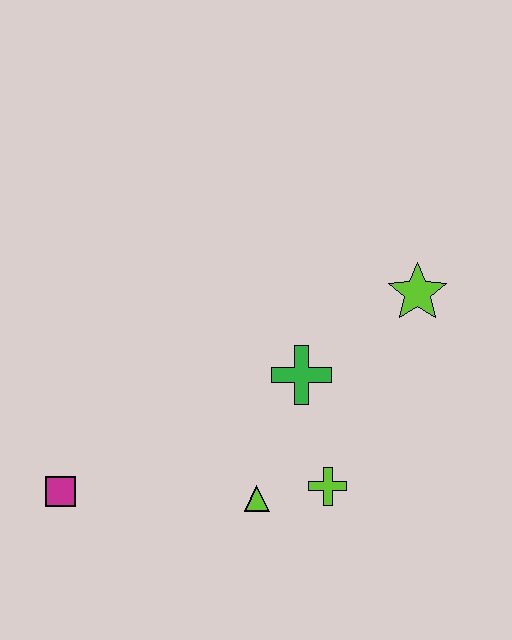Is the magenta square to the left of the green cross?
Yes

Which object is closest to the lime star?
The green cross is closest to the lime star.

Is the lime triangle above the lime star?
No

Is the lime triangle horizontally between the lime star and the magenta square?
Yes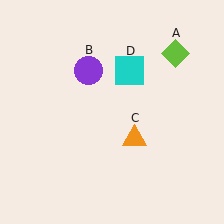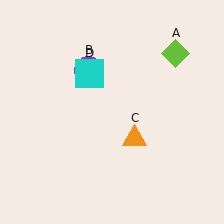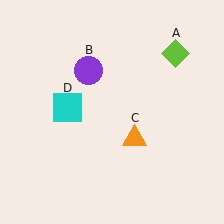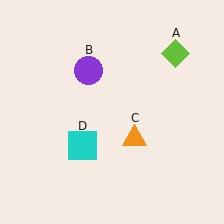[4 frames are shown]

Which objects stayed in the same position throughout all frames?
Lime diamond (object A) and purple circle (object B) and orange triangle (object C) remained stationary.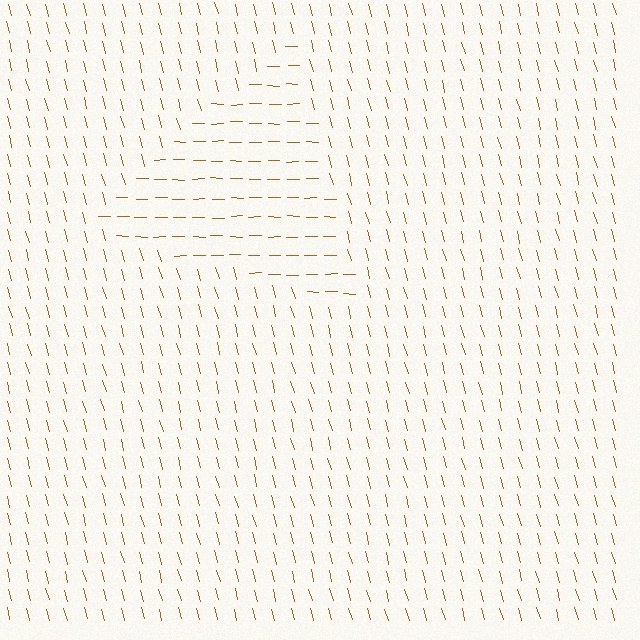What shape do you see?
I see a triangle.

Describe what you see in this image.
The image is filled with small brown line segments. A triangle region in the image has lines oriented differently from the surrounding lines, creating a visible texture boundary.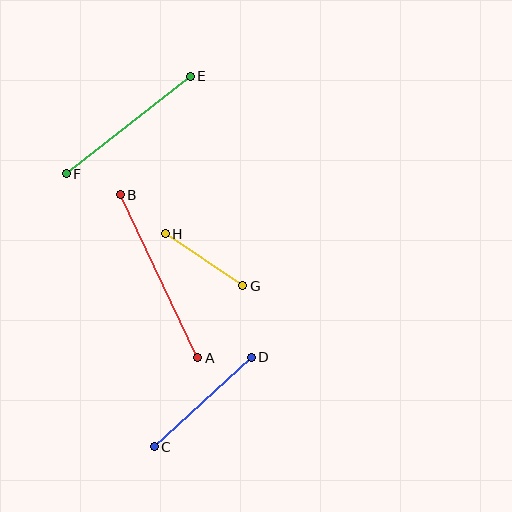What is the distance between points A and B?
The distance is approximately 181 pixels.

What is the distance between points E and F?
The distance is approximately 158 pixels.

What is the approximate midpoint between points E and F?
The midpoint is at approximately (128, 125) pixels.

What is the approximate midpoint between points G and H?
The midpoint is at approximately (204, 260) pixels.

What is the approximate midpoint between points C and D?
The midpoint is at approximately (203, 402) pixels.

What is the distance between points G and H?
The distance is approximately 94 pixels.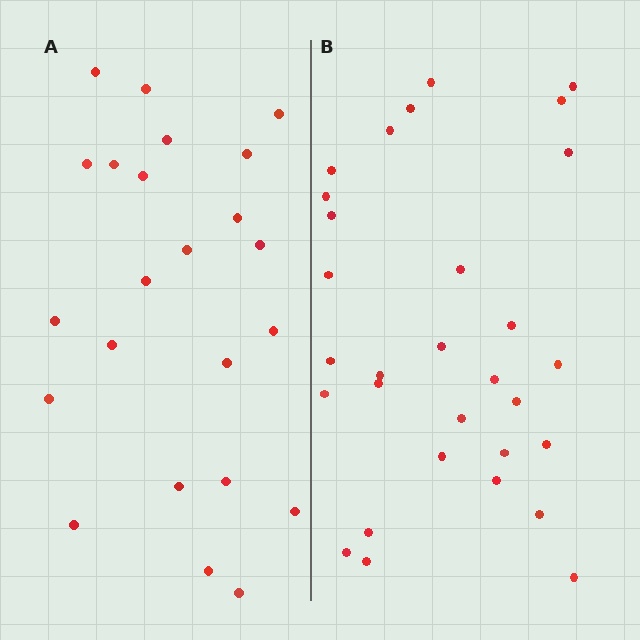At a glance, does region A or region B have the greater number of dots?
Region B (the right region) has more dots.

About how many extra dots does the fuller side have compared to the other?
Region B has roughly 8 or so more dots than region A.